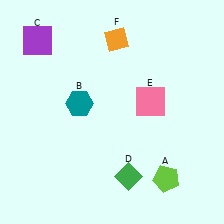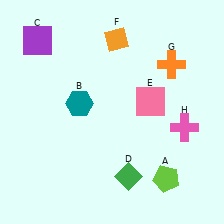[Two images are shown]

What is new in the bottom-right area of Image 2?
A pink cross (H) was added in the bottom-right area of Image 2.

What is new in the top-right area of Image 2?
An orange cross (G) was added in the top-right area of Image 2.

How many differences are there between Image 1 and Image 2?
There are 2 differences between the two images.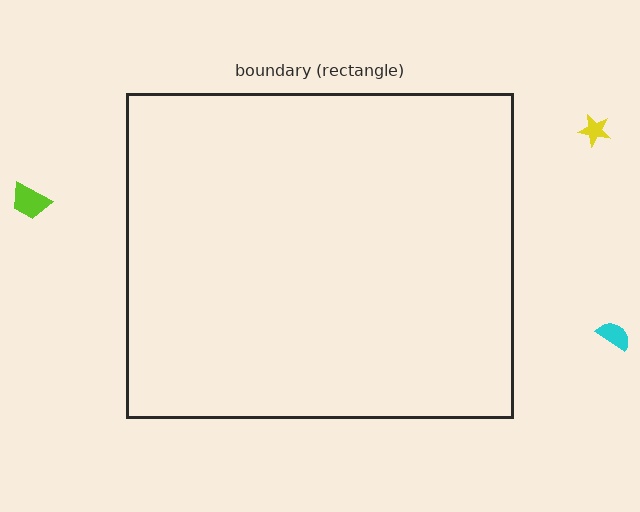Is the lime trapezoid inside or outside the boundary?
Outside.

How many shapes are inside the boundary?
0 inside, 3 outside.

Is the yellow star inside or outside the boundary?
Outside.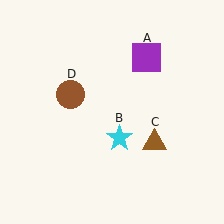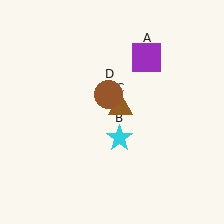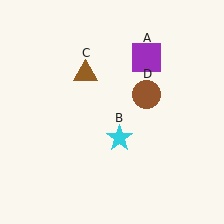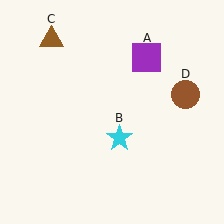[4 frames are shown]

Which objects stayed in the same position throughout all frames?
Purple square (object A) and cyan star (object B) remained stationary.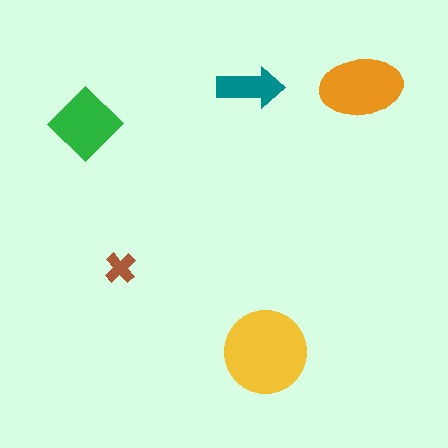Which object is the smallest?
The brown cross.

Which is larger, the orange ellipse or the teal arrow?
The orange ellipse.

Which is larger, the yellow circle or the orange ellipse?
The yellow circle.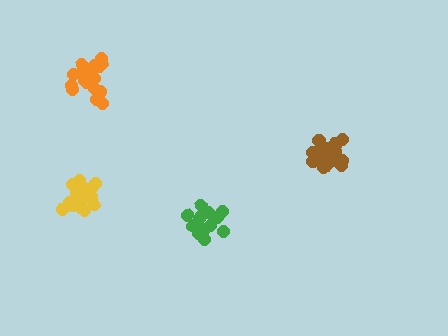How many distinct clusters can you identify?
There are 4 distinct clusters.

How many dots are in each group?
Group 1: 21 dots, Group 2: 20 dots, Group 3: 16 dots, Group 4: 21 dots (78 total).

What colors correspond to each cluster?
The clusters are colored: brown, orange, green, yellow.